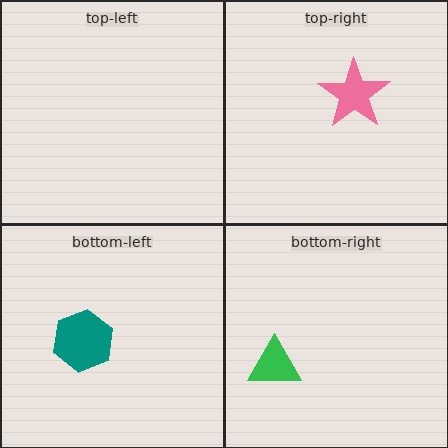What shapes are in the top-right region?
The pink star.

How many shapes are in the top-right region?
1.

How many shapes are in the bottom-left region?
1.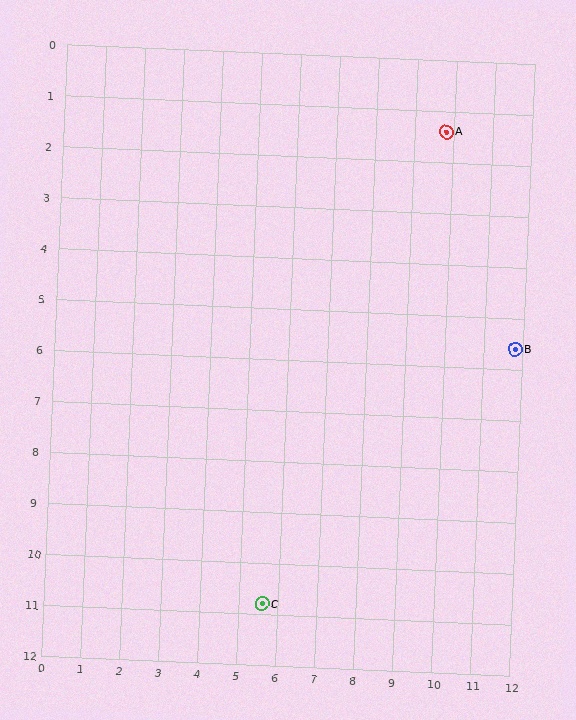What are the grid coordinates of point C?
Point C is at approximately (5.6, 10.8).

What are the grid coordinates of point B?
Point B is at approximately (11.8, 5.6).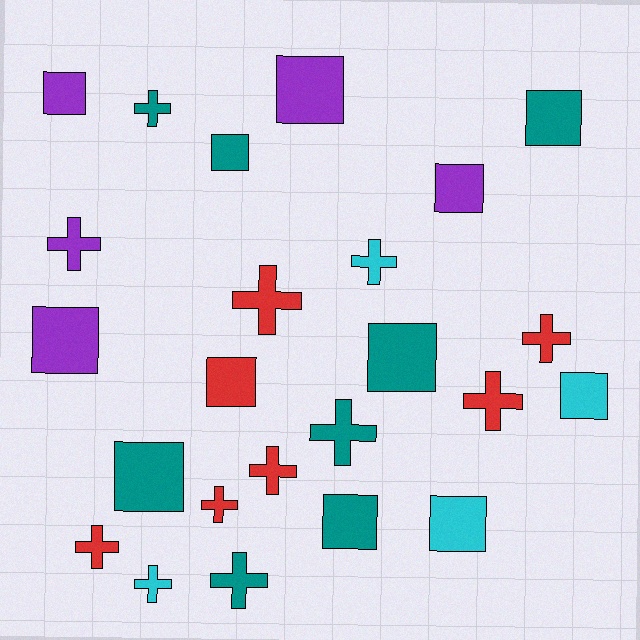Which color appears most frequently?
Teal, with 8 objects.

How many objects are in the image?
There are 24 objects.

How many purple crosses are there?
There is 1 purple cross.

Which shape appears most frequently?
Square, with 12 objects.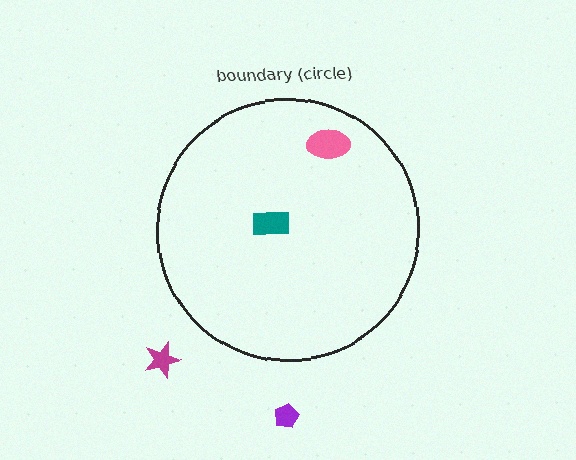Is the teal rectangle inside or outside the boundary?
Inside.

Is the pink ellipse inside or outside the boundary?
Inside.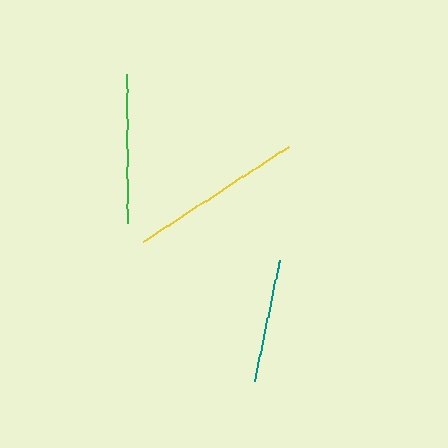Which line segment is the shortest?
The teal line is the shortest at approximately 124 pixels.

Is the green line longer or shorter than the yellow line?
The yellow line is longer than the green line.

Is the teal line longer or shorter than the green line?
The green line is longer than the teal line.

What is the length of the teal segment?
The teal segment is approximately 124 pixels long.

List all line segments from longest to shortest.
From longest to shortest: yellow, green, teal.